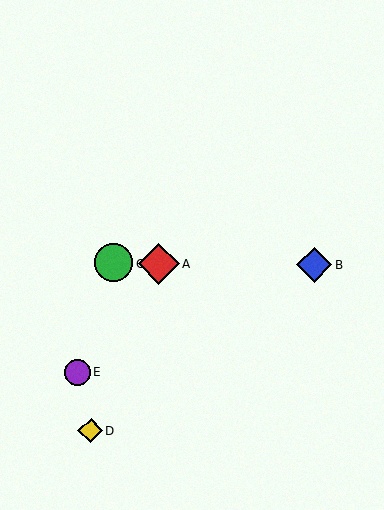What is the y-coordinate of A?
Object A is at y≈264.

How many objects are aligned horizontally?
3 objects (A, B, C) are aligned horizontally.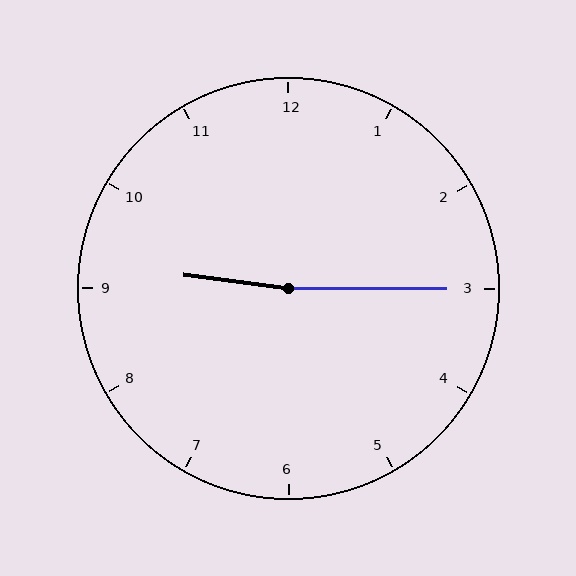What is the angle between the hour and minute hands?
Approximately 172 degrees.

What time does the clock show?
9:15.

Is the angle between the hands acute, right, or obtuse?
It is obtuse.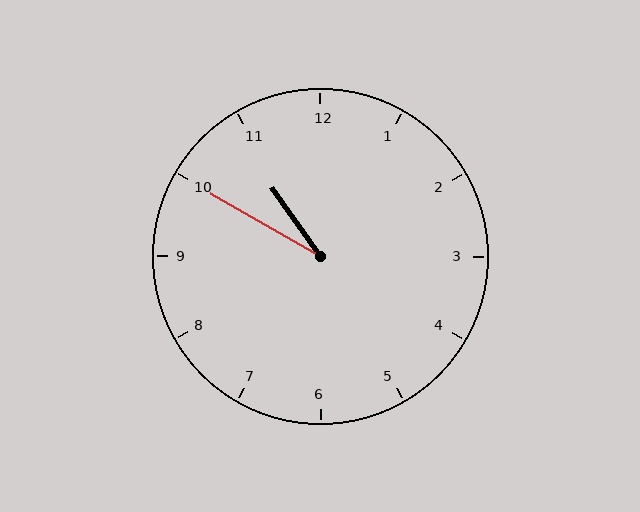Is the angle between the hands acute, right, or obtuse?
It is acute.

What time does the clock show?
10:50.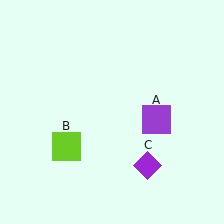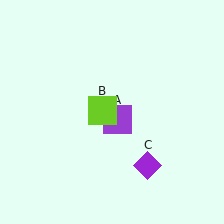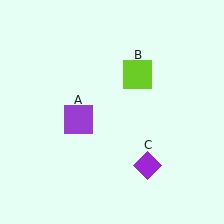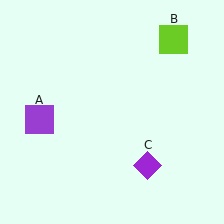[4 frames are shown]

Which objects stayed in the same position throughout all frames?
Purple diamond (object C) remained stationary.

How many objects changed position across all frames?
2 objects changed position: purple square (object A), lime square (object B).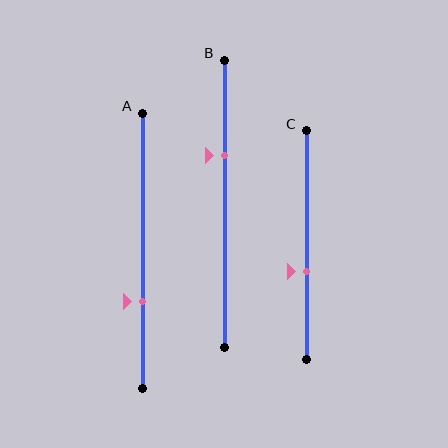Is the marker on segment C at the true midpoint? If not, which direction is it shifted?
No, the marker on segment C is shifted downward by about 12% of the segment length.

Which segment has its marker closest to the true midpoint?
Segment C has its marker closest to the true midpoint.